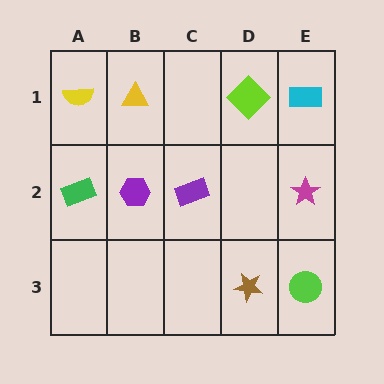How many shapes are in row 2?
4 shapes.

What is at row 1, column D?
A lime diamond.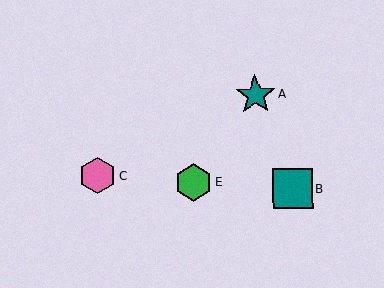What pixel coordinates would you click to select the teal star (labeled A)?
Click at (255, 95) to select the teal star A.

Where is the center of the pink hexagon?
The center of the pink hexagon is at (97, 175).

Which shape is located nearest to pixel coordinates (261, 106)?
The teal star (labeled A) at (255, 95) is nearest to that location.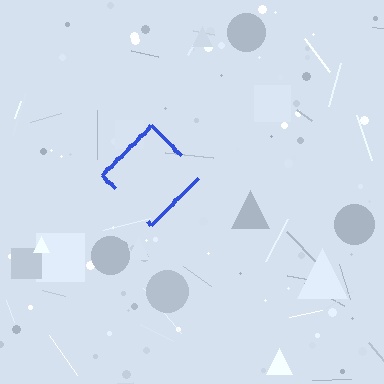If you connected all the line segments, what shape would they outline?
They would outline a diamond.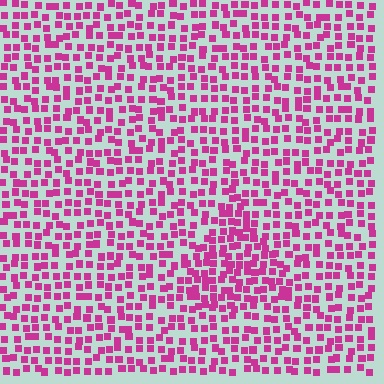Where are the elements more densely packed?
The elements are more densely packed inside the triangle boundary.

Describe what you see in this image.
The image contains small magenta elements arranged at two different densities. A triangle-shaped region is visible where the elements are more densely packed than the surrounding area.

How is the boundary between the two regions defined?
The boundary is defined by a change in element density (approximately 1.5x ratio). All elements are the same color, size, and shape.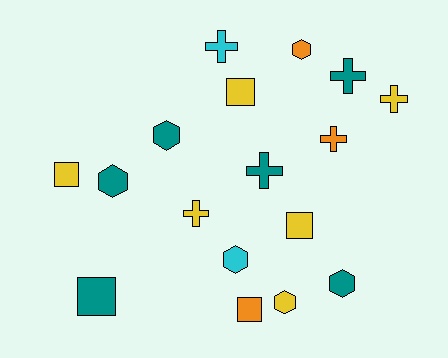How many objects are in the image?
There are 17 objects.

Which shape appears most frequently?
Hexagon, with 6 objects.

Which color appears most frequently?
Yellow, with 6 objects.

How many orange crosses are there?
There is 1 orange cross.